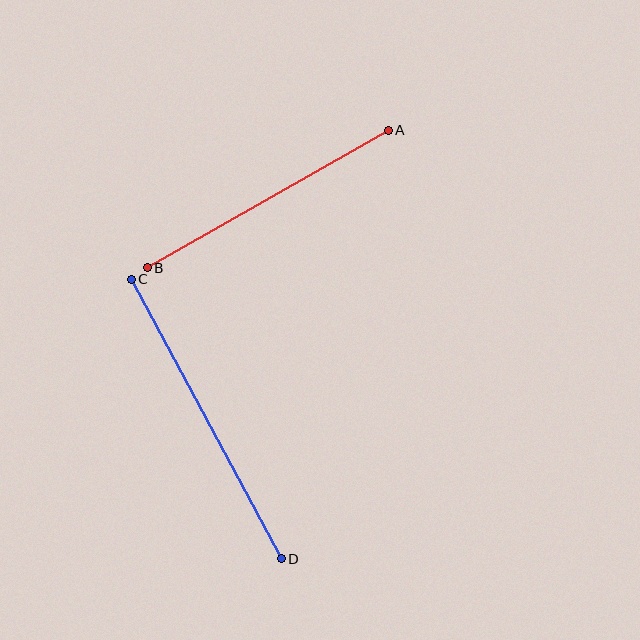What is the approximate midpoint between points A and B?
The midpoint is at approximately (268, 199) pixels.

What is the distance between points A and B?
The distance is approximately 278 pixels.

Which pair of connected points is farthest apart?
Points C and D are farthest apart.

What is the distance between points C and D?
The distance is approximately 317 pixels.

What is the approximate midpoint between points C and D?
The midpoint is at approximately (206, 419) pixels.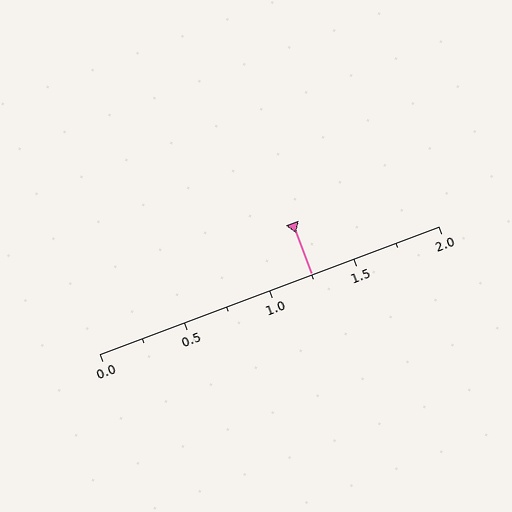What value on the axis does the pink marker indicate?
The marker indicates approximately 1.25.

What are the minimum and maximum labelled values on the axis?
The axis runs from 0.0 to 2.0.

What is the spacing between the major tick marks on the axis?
The major ticks are spaced 0.5 apart.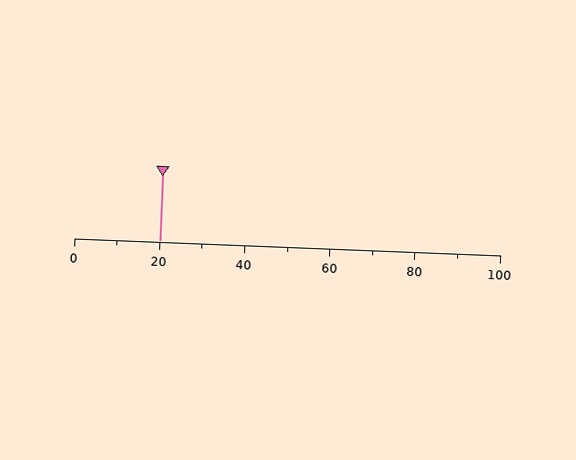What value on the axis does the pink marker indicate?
The marker indicates approximately 20.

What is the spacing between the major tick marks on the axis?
The major ticks are spaced 20 apart.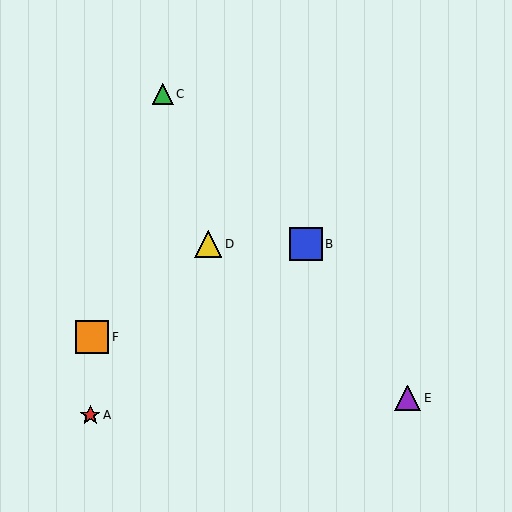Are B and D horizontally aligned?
Yes, both are at y≈244.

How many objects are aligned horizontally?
2 objects (B, D) are aligned horizontally.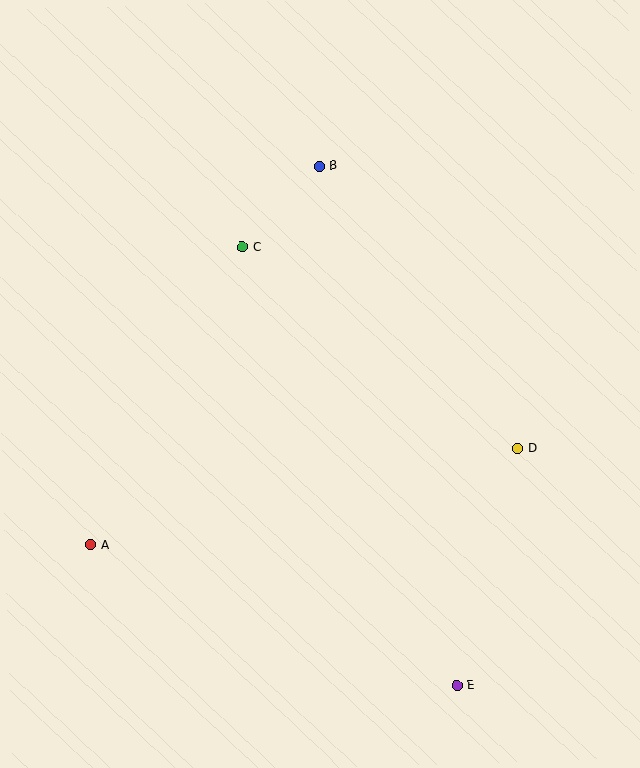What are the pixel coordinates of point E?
Point E is at (457, 686).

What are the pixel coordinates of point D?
Point D is at (518, 449).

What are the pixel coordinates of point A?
Point A is at (90, 545).